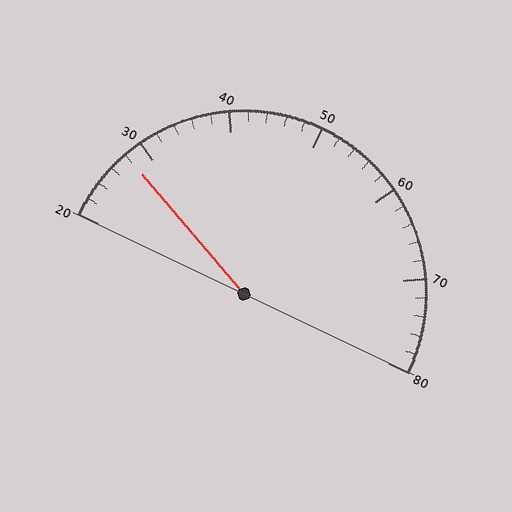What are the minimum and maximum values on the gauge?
The gauge ranges from 20 to 80.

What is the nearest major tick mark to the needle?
The nearest major tick mark is 30.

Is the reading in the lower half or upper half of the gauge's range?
The reading is in the lower half of the range (20 to 80).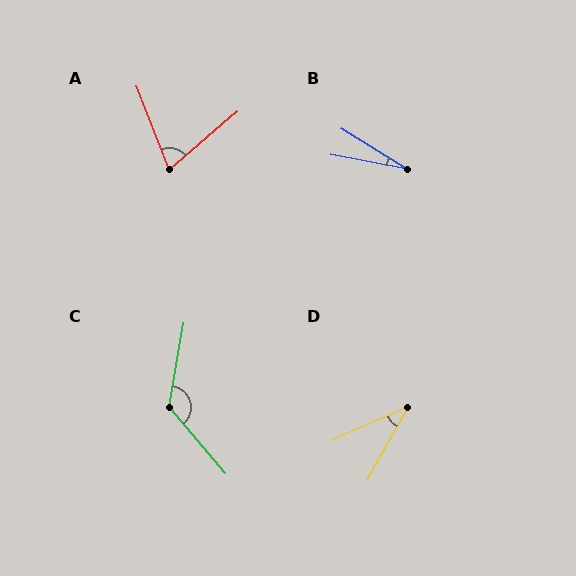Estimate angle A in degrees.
Approximately 71 degrees.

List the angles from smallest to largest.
B (21°), D (37°), A (71°), C (130°).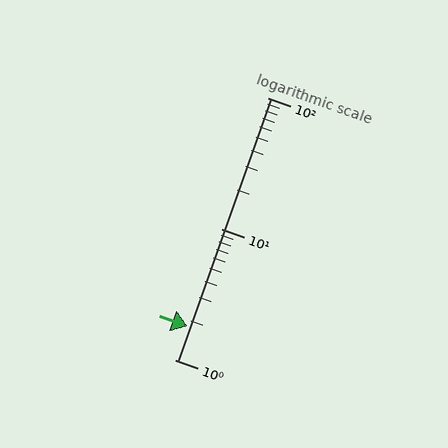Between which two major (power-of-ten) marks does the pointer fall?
The pointer is between 1 and 10.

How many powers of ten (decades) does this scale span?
The scale spans 2 decades, from 1 to 100.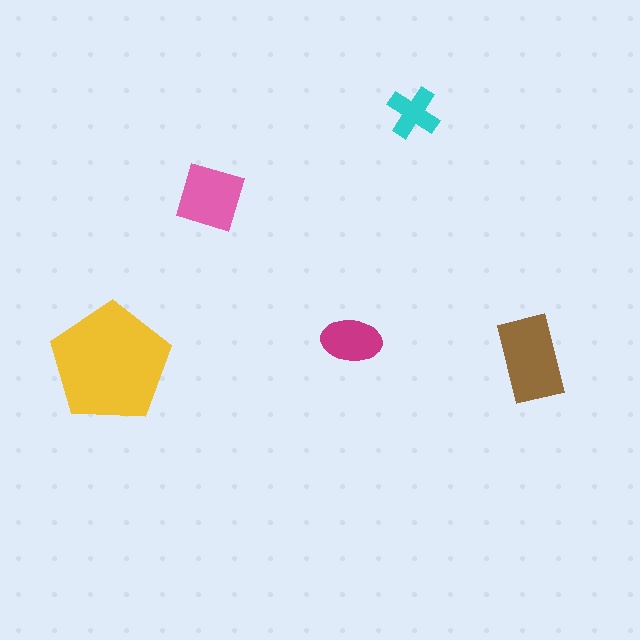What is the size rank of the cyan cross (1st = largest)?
5th.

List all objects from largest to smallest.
The yellow pentagon, the brown rectangle, the pink square, the magenta ellipse, the cyan cross.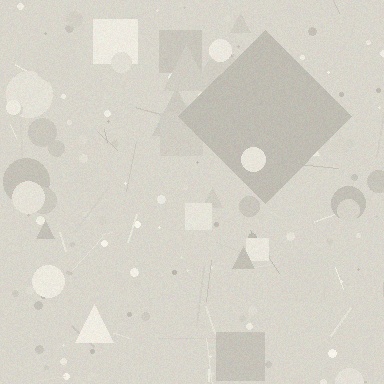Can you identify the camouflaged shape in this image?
The camouflaged shape is a diamond.